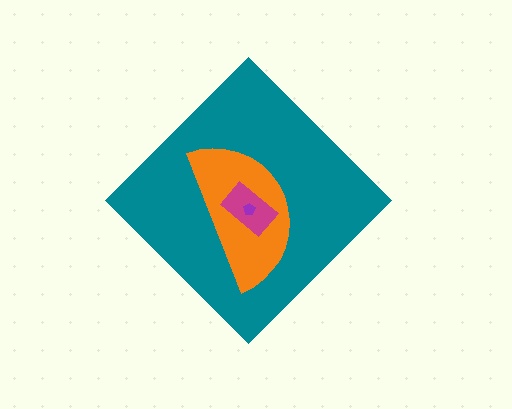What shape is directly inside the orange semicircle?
The magenta rectangle.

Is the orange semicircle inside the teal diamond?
Yes.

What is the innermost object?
The purple pentagon.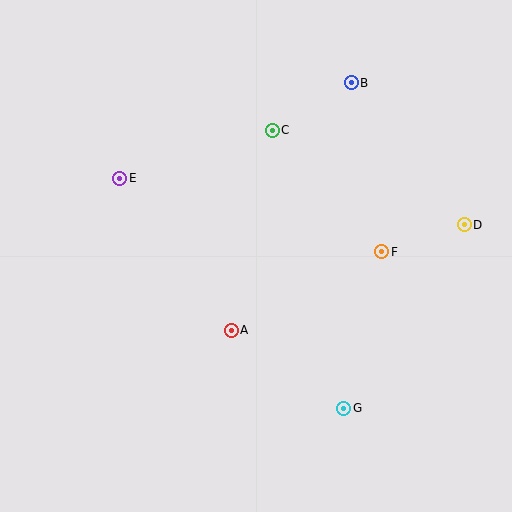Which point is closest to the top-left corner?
Point E is closest to the top-left corner.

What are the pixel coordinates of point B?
Point B is at (351, 83).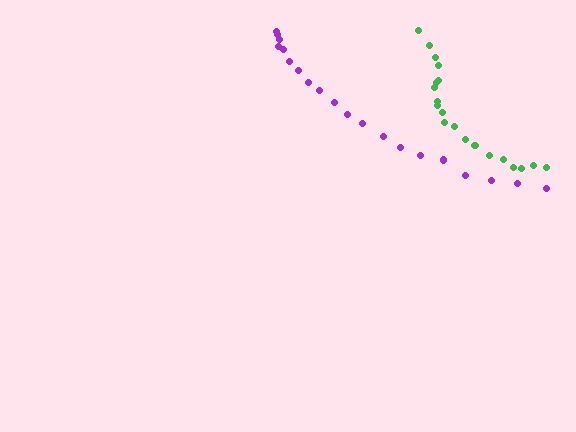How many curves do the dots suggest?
There are 2 distinct paths.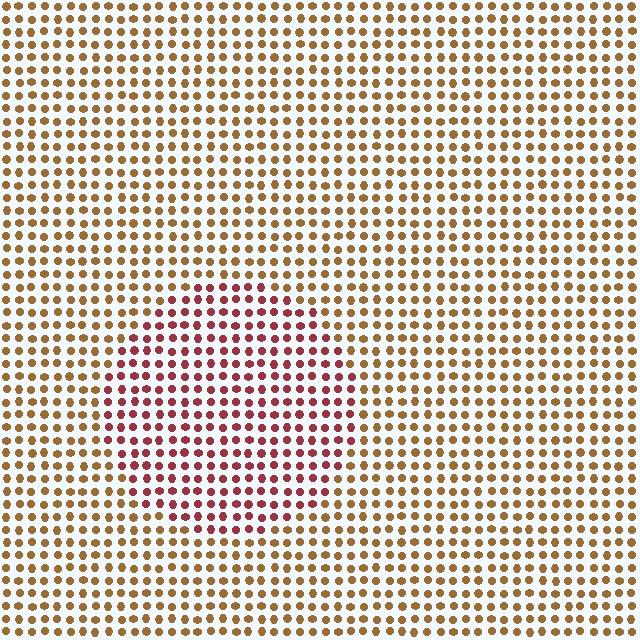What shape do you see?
I see a circle.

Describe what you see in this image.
The image is filled with small brown elements in a uniform arrangement. A circle-shaped region is visible where the elements are tinted to a slightly different hue, forming a subtle color boundary.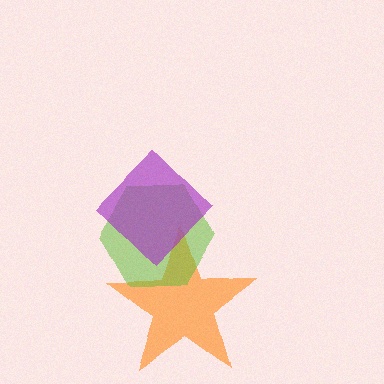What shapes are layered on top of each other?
The layered shapes are: an orange star, a lime hexagon, a purple diamond.